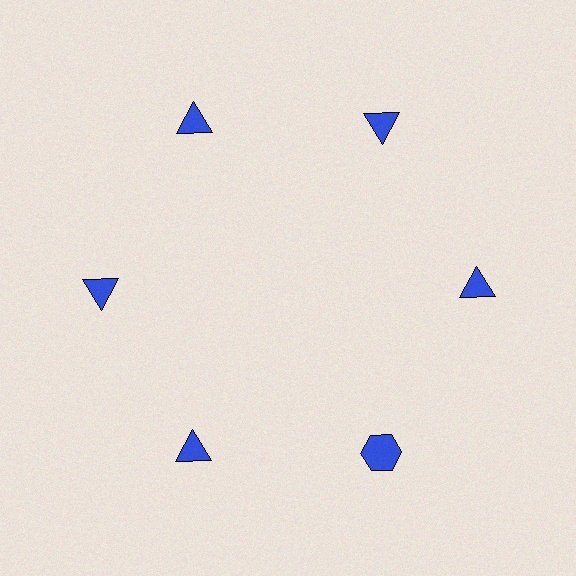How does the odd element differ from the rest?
It has a different shape: hexagon instead of triangle.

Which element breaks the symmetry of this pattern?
The blue hexagon at roughly the 5 o'clock position breaks the symmetry. All other shapes are blue triangles.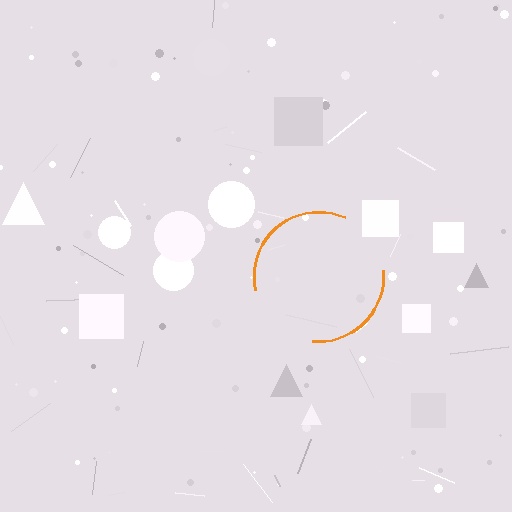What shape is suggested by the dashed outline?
The dashed outline suggests a circle.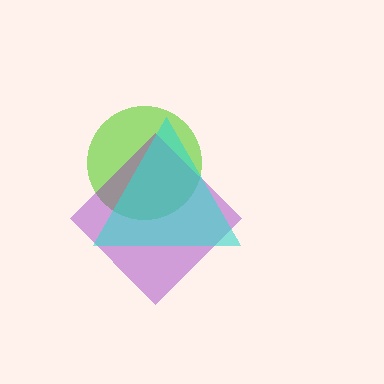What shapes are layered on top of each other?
The layered shapes are: a lime circle, a purple diamond, a cyan triangle.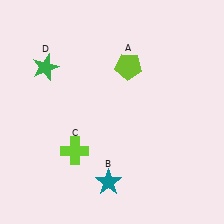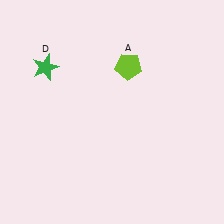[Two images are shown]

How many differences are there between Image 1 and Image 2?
There are 2 differences between the two images.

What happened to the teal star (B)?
The teal star (B) was removed in Image 2. It was in the bottom-left area of Image 1.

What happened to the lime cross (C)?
The lime cross (C) was removed in Image 2. It was in the bottom-left area of Image 1.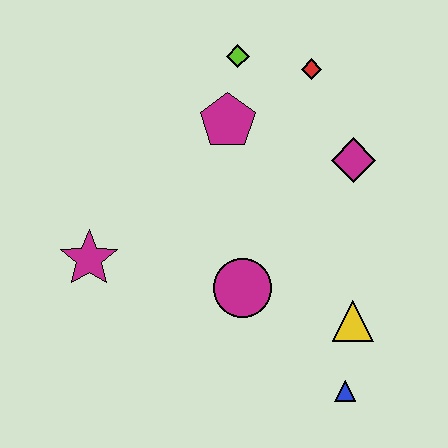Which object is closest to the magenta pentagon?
The lime diamond is closest to the magenta pentagon.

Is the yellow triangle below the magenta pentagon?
Yes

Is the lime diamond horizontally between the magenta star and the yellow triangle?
Yes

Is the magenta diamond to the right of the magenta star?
Yes